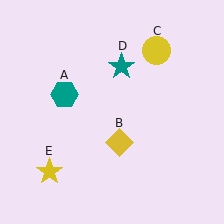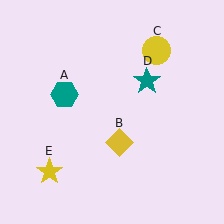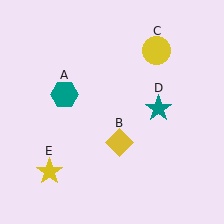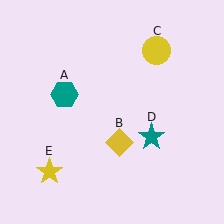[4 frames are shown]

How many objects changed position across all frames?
1 object changed position: teal star (object D).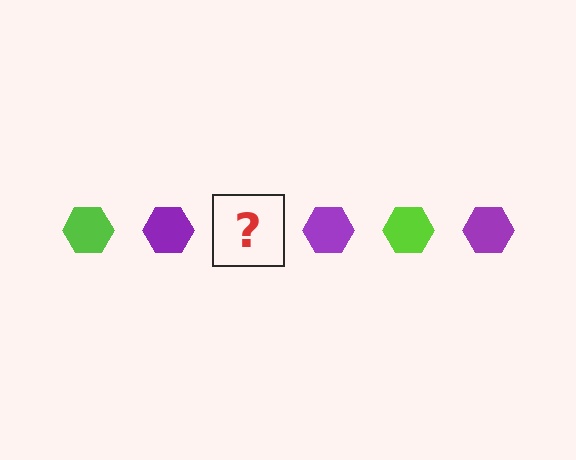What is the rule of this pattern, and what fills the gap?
The rule is that the pattern cycles through lime, purple hexagons. The gap should be filled with a lime hexagon.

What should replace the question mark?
The question mark should be replaced with a lime hexagon.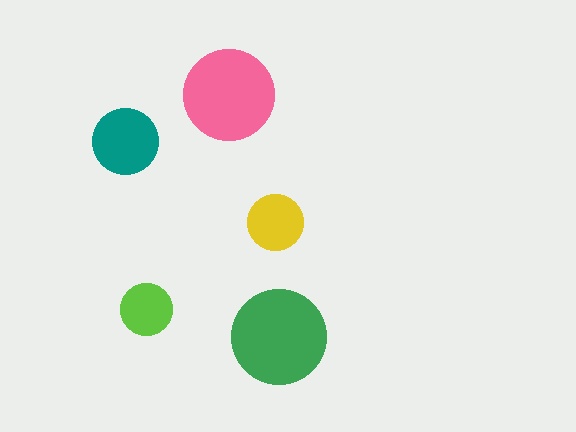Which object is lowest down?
The green circle is bottommost.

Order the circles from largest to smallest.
the green one, the pink one, the teal one, the yellow one, the lime one.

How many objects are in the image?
There are 5 objects in the image.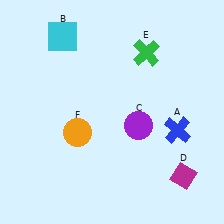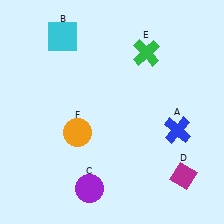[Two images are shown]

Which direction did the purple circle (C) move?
The purple circle (C) moved down.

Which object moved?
The purple circle (C) moved down.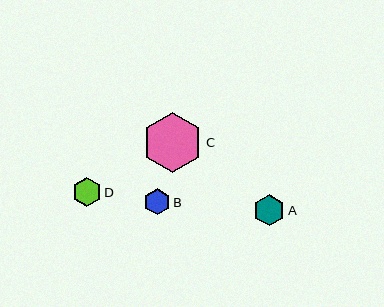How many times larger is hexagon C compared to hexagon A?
Hexagon C is approximately 1.9 times the size of hexagon A.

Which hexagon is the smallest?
Hexagon B is the smallest with a size of approximately 26 pixels.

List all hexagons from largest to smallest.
From largest to smallest: C, A, D, B.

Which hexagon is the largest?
Hexagon C is the largest with a size of approximately 60 pixels.